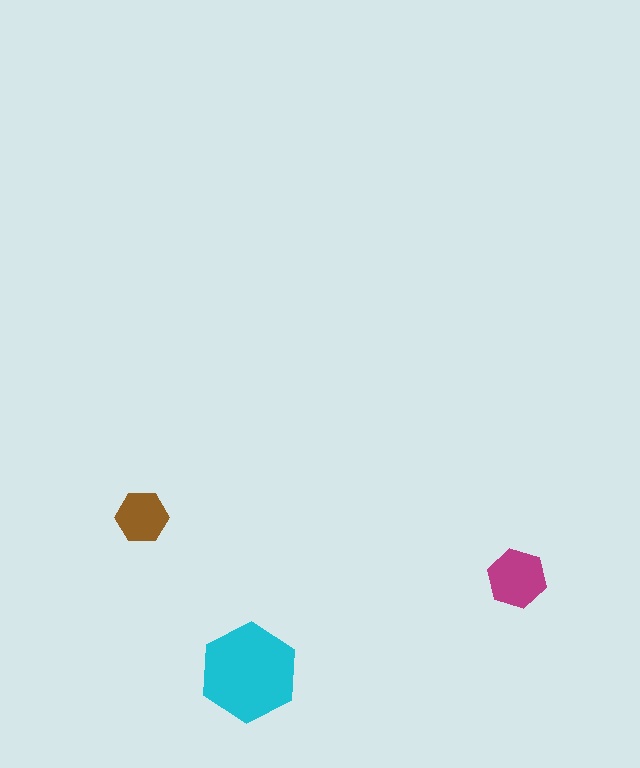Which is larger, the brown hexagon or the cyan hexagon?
The cyan one.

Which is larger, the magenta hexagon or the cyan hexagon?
The cyan one.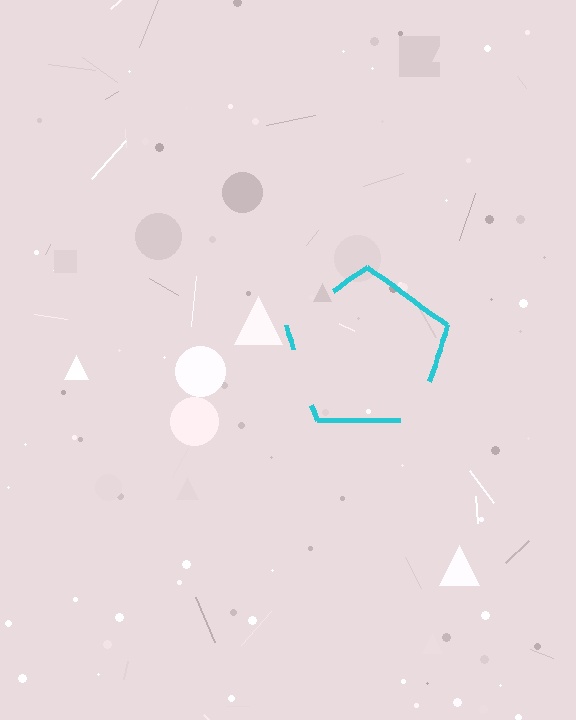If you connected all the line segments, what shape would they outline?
They would outline a pentagon.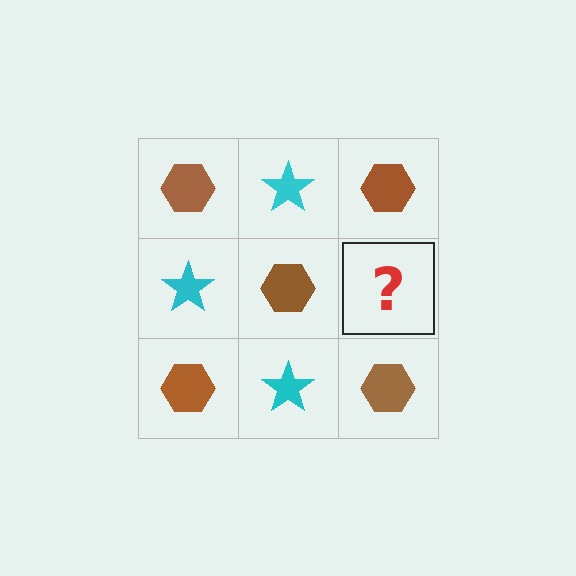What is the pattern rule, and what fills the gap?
The rule is that it alternates brown hexagon and cyan star in a checkerboard pattern. The gap should be filled with a cyan star.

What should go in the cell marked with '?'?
The missing cell should contain a cyan star.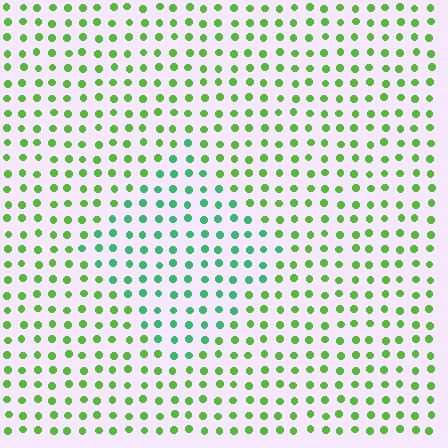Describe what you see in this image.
The image is filled with small lime elements in a uniform arrangement. A diamond-shaped region is visible where the elements are tinted to a slightly different hue, forming a subtle color boundary.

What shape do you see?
I see a diamond.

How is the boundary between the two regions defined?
The boundary is defined purely by a slight shift in hue (about 39 degrees). Spacing, size, and orientation are identical on both sides.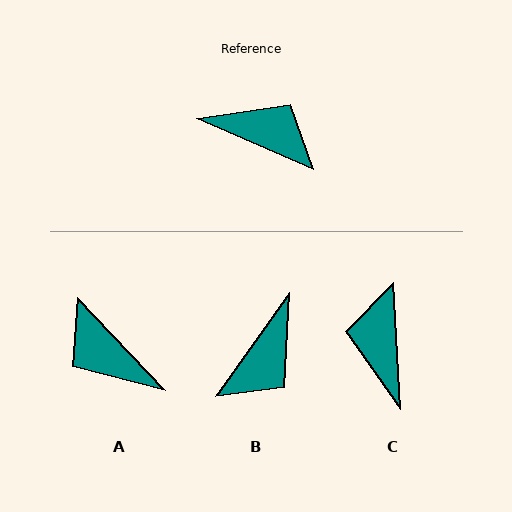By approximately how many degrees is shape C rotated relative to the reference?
Approximately 117 degrees counter-clockwise.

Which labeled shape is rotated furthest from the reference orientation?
A, about 157 degrees away.